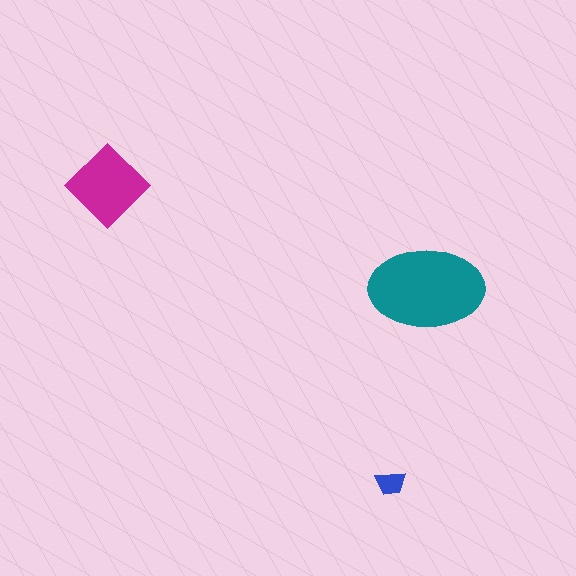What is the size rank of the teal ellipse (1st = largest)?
1st.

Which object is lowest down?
The blue trapezoid is bottommost.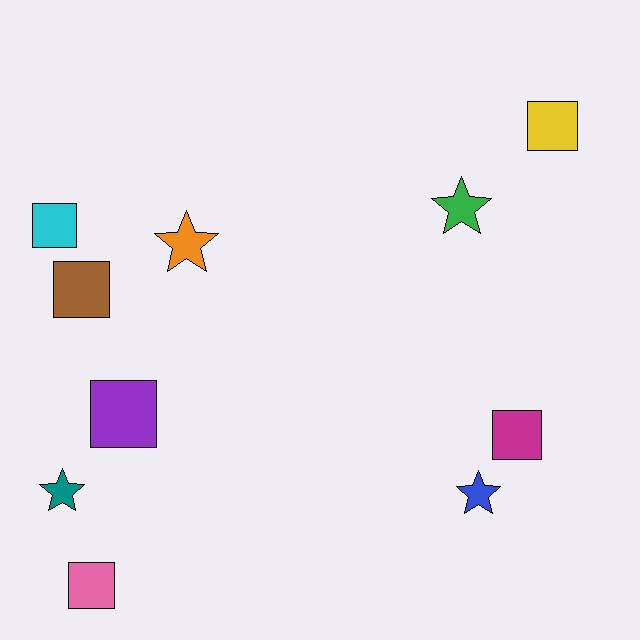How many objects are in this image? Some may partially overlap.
There are 10 objects.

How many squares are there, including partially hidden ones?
There are 6 squares.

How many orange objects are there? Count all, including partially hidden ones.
There is 1 orange object.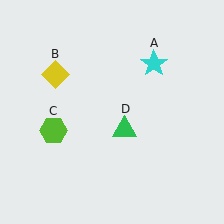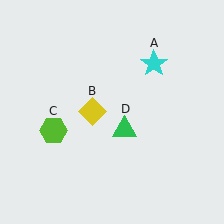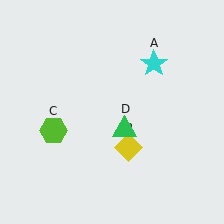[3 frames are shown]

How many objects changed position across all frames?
1 object changed position: yellow diamond (object B).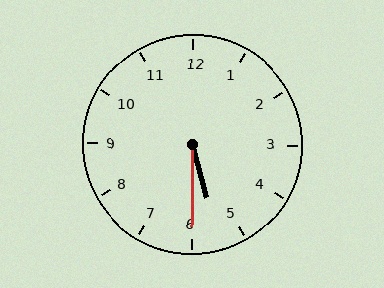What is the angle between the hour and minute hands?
Approximately 15 degrees.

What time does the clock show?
5:30.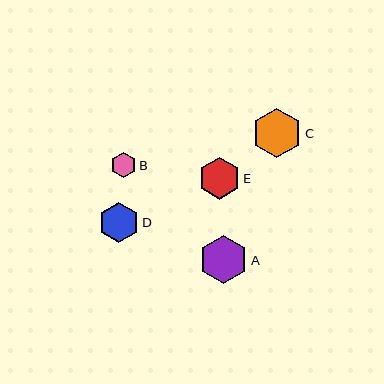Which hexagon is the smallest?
Hexagon B is the smallest with a size of approximately 25 pixels.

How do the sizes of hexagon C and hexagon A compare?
Hexagon C and hexagon A are approximately the same size.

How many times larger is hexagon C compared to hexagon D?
Hexagon C is approximately 1.2 times the size of hexagon D.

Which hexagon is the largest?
Hexagon C is the largest with a size of approximately 49 pixels.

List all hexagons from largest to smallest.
From largest to smallest: C, A, E, D, B.